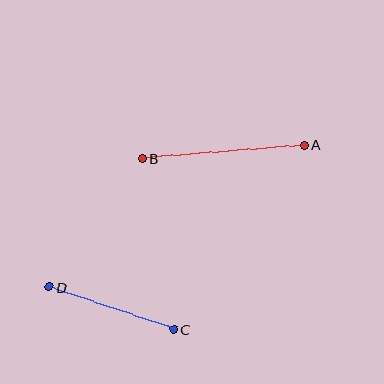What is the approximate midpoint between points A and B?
The midpoint is at approximately (223, 152) pixels.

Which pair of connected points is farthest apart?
Points A and B are farthest apart.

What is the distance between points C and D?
The distance is approximately 131 pixels.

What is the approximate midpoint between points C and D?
The midpoint is at approximately (111, 308) pixels.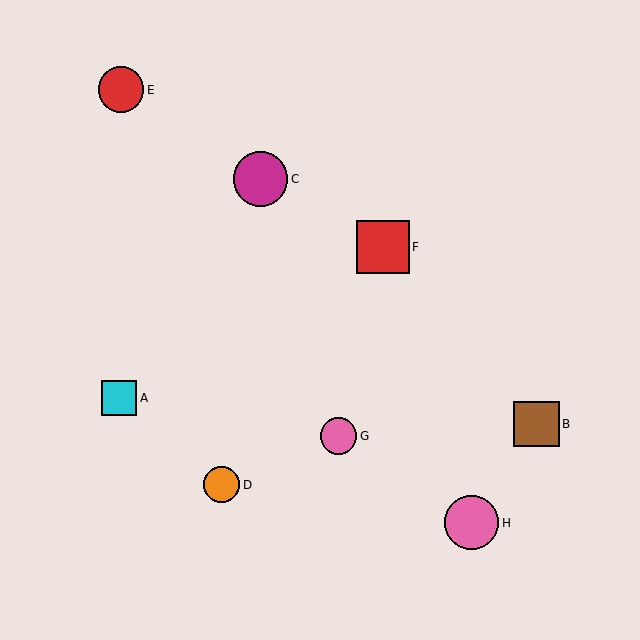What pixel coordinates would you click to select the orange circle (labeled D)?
Click at (222, 485) to select the orange circle D.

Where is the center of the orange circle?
The center of the orange circle is at (222, 485).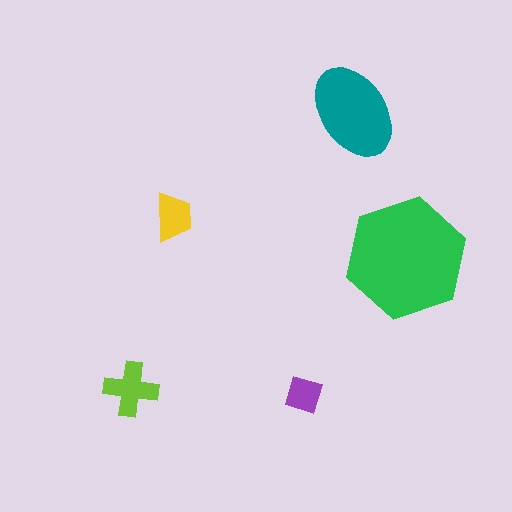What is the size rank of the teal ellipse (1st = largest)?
2nd.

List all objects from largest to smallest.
The green hexagon, the teal ellipse, the lime cross, the yellow trapezoid, the purple square.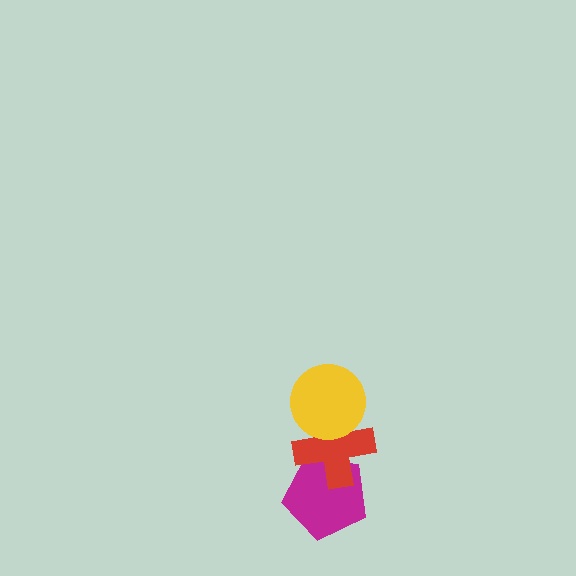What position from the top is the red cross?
The red cross is 2nd from the top.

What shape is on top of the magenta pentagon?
The red cross is on top of the magenta pentagon.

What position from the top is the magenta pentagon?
The magenta pentagon is 3rd from the top.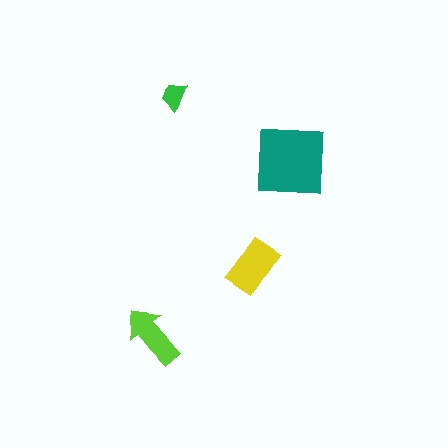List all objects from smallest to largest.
The green trapezoid, the lime arrow, the yellow rectangle, the teal square.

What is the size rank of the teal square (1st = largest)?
1st.